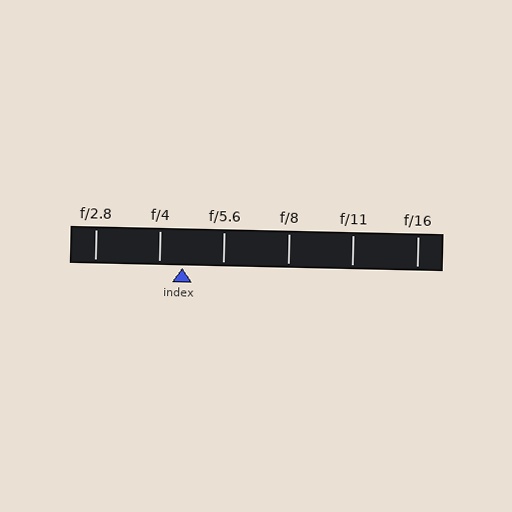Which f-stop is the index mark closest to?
The index mark is closest to f/4.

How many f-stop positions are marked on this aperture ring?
There are 6 f-stop positions marked.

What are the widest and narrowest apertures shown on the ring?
The widest aperture shown is f/2.8 and the narrowest is f/16.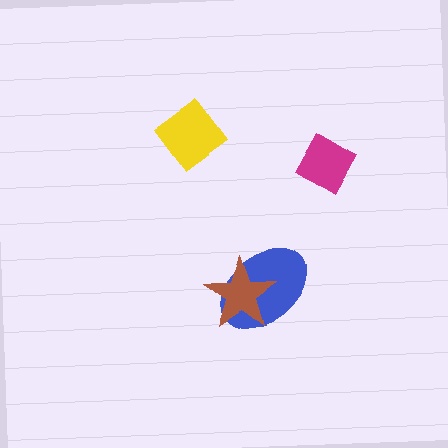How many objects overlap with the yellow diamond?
0 objects overlap with the yellow diamond.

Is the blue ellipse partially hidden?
Yes, it is partially covered by another shape.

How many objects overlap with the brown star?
1 object overlaps with the brown star.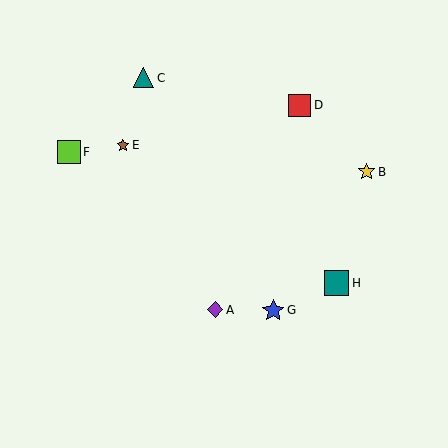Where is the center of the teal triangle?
The center of the teal triangle is at (143, 78).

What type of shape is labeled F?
Shape F is a lime square.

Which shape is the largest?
The teal square (labeled H) is the largest.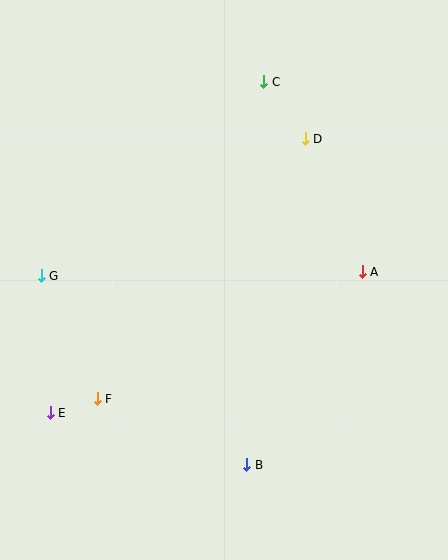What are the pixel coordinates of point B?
Point B is at (247, 465).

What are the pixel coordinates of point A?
Point A is at (362, 272).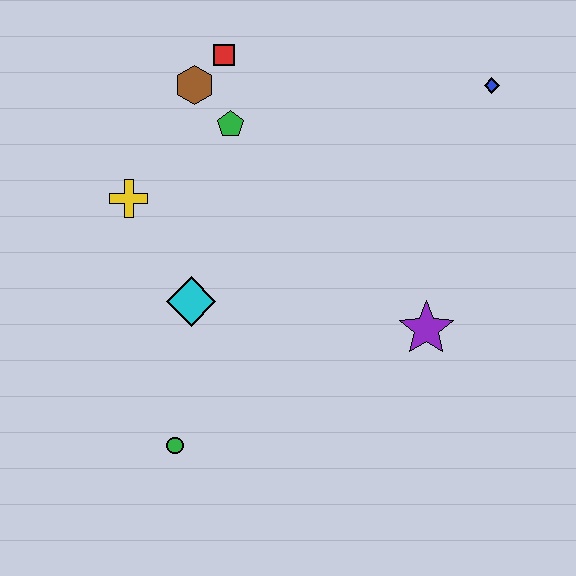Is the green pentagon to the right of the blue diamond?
No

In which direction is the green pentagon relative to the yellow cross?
The green pentagon is to the right of the yellow cross.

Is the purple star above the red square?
No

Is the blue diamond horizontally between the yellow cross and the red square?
No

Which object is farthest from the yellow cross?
The blue diamond is farthest from the yellow cross.